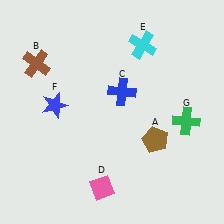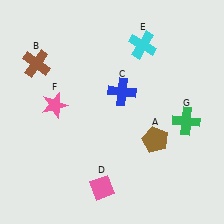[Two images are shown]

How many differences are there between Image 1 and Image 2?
There is 1 difference between the two images.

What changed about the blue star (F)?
In Image 1, F is blue. In Image 2, it changed to pink.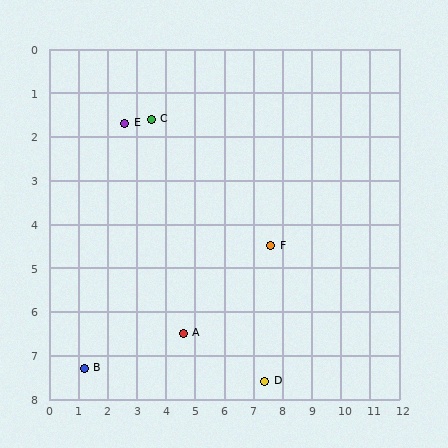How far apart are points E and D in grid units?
Points E and D are about 7.6 grid units apart.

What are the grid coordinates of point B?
Point B is at approximately (1.2, 7.3).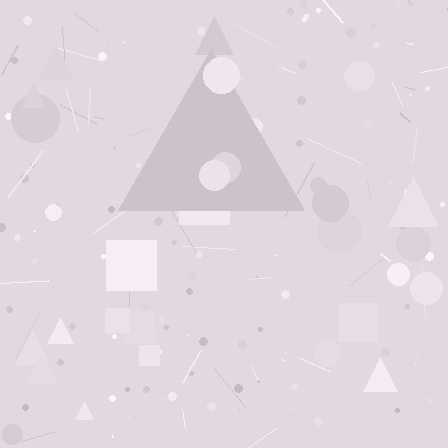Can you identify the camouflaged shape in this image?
The camouflaged shape is a triangle.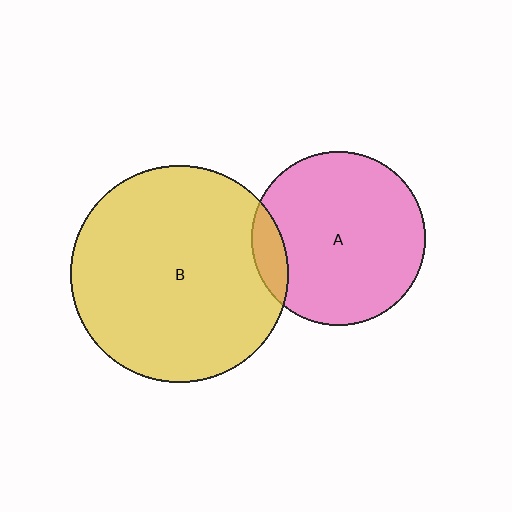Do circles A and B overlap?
Yes.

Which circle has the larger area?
Circle B (yellow).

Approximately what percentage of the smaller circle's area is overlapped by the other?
Approximately 10%.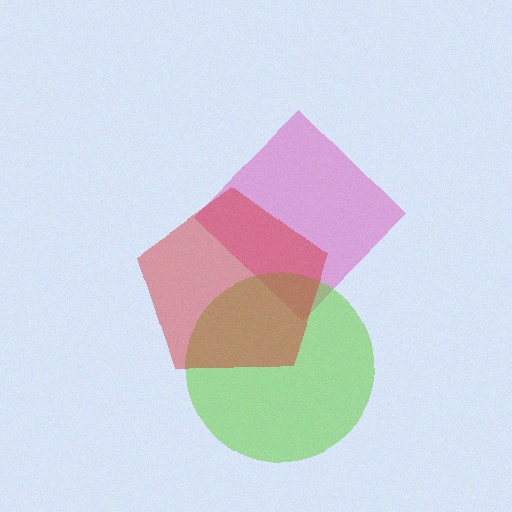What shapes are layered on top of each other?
The layered shapes are: a pink diamond, a lime circle, a red pentagon.